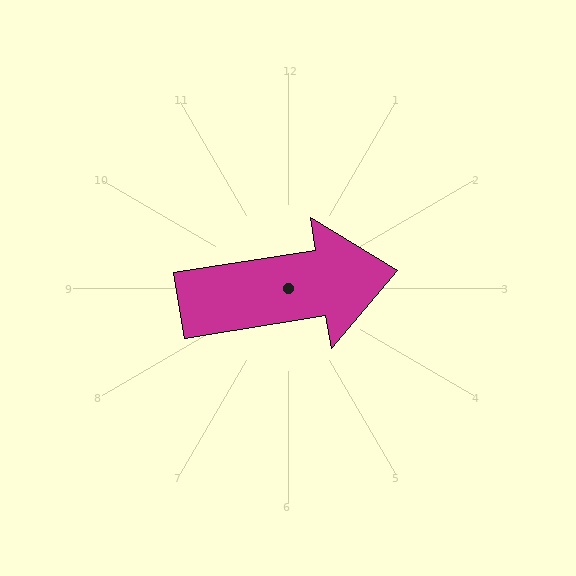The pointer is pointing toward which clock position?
Roughly 3 o'clock.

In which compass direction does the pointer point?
East.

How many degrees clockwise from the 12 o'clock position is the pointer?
Approximately 81 degrees.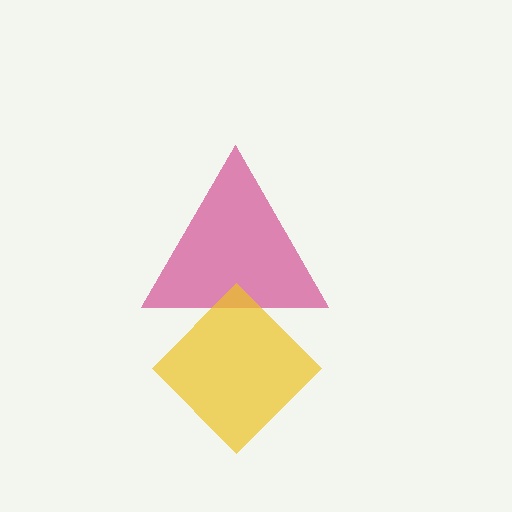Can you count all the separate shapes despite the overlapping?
Yes, there are 2 separate shapes.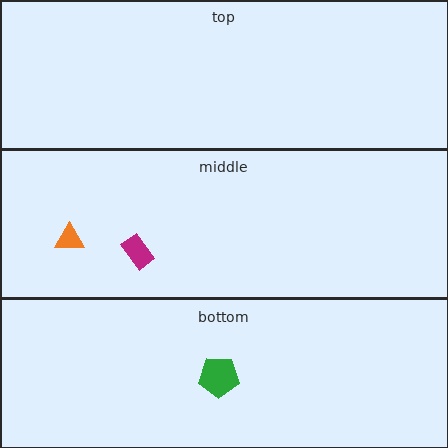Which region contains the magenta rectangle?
The middle region.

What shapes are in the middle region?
The orange triangle, the magenta rectangle.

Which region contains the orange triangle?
The middle region.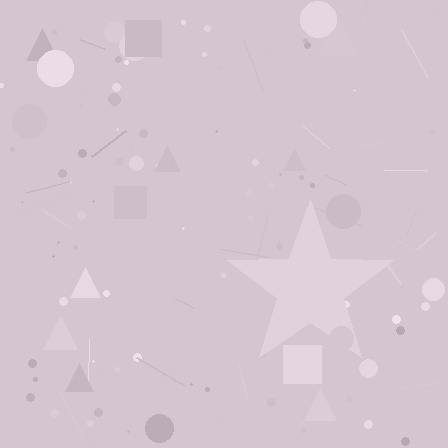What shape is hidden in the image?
A star is hidden in the image.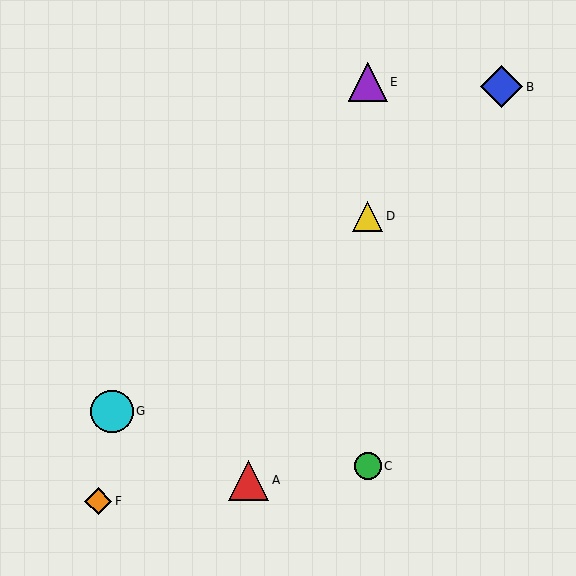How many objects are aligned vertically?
3 objects (C, D, E) are aligned vertically.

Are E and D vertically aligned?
Yes, both are at x≈368.